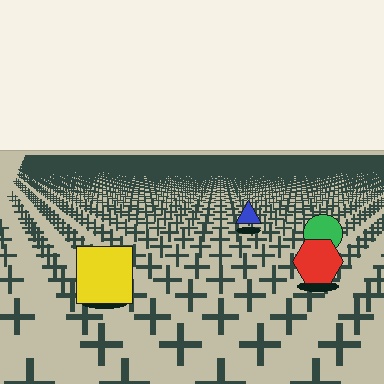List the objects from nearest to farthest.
From nearest to farthest: the yellow square, the red hexagon, the green circle, the blue triangle.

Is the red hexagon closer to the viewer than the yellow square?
No. The yellow square is closer — you can tell from the texture gradient: the ground texture is coarser near it.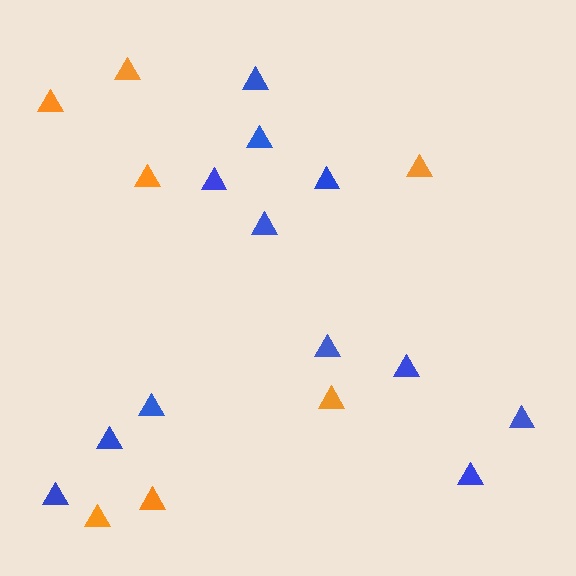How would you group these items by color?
There are 2 groups: one group of orange triangles (7) and one group of blue triangles (12).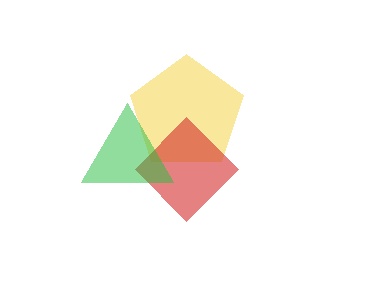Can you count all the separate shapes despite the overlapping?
Yes, there are 3 separate shapes.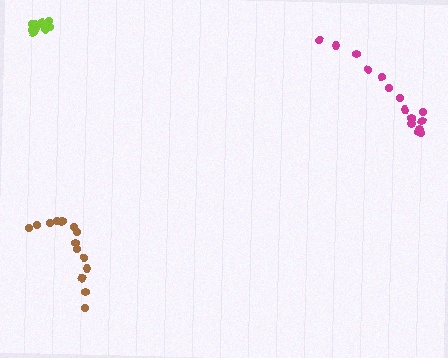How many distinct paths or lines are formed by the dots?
There are 3 distinct paths.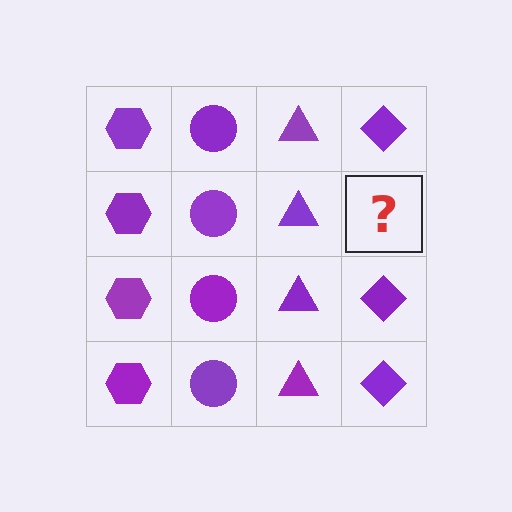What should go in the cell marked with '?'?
The missing cell should contain a purple diamond.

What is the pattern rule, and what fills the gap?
The rule is that each column has a consistent shape. The gap should be filled with a purple diamond.